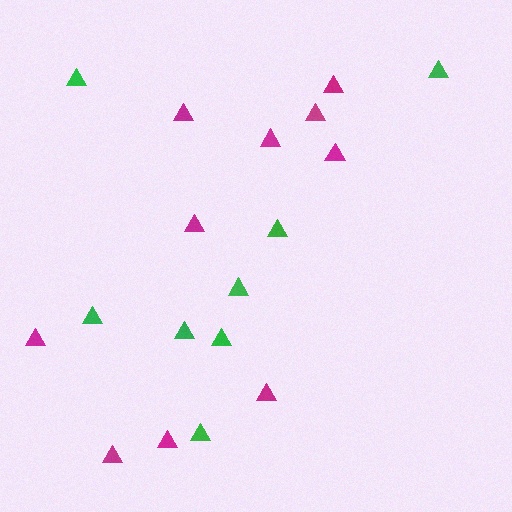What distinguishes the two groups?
There are 2 groups: one group of green triangles (8) and one group of magenta triangles (10).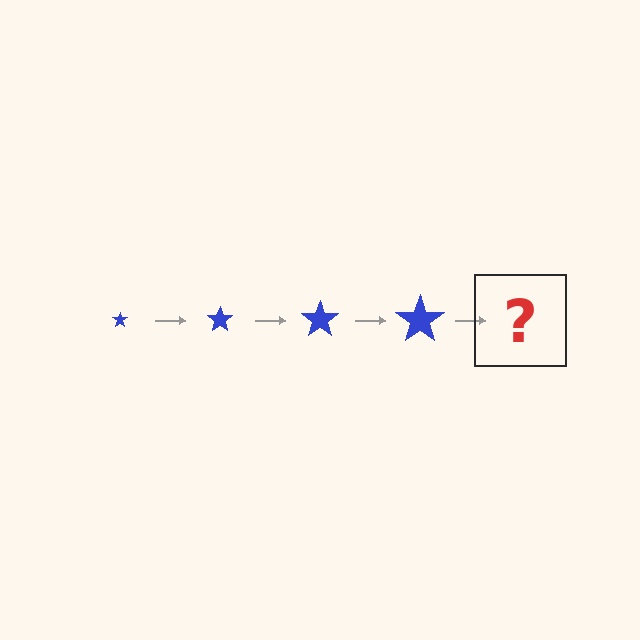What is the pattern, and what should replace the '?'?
The pattern is that the star gets progressively larger each step. The '?' should be a blue star, larger than the previous one.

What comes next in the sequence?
The next element should be a blue star, larger than the previous one.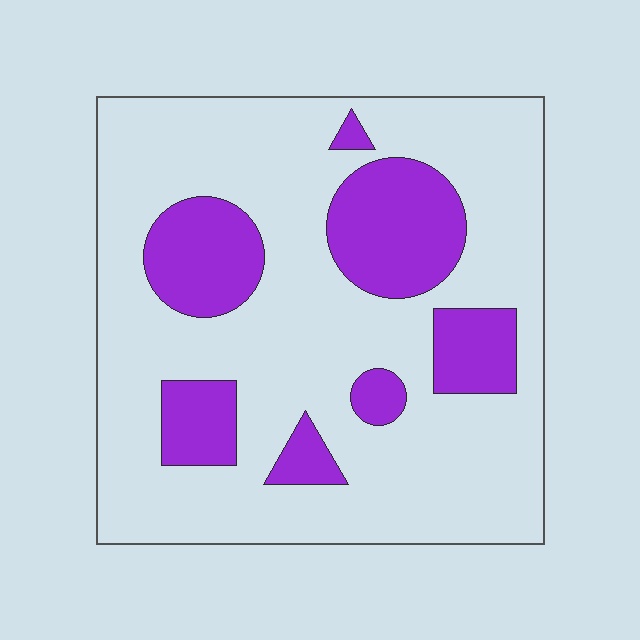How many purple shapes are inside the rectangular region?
7.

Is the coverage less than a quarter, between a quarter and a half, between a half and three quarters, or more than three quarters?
Less than a quarter.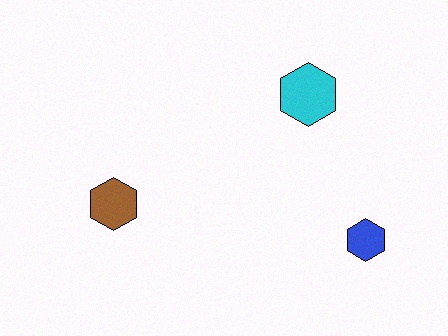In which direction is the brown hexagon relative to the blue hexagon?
The brown hexagon is to the left of the blue hexagon.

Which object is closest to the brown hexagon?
The cyan hexagon is closest to the brown hexagon.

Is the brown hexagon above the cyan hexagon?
No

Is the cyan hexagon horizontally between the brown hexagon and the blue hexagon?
Yes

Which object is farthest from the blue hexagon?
The brown hexagon is farthest from the blue hexagon.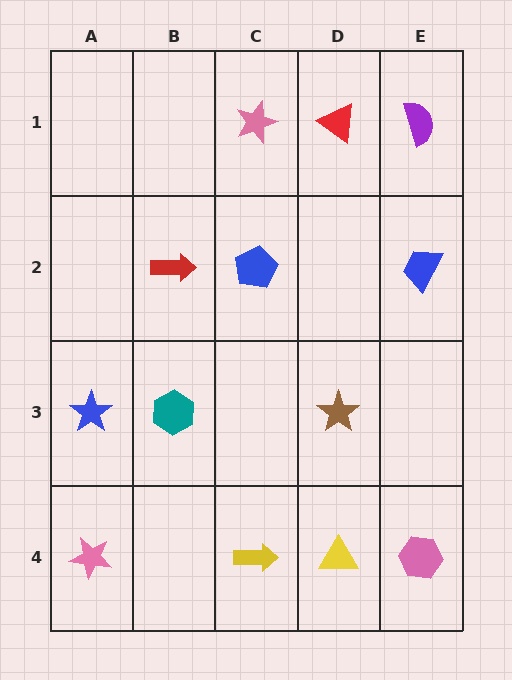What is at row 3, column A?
A blue star.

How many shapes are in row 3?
3 shapes.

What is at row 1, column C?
A pink star.